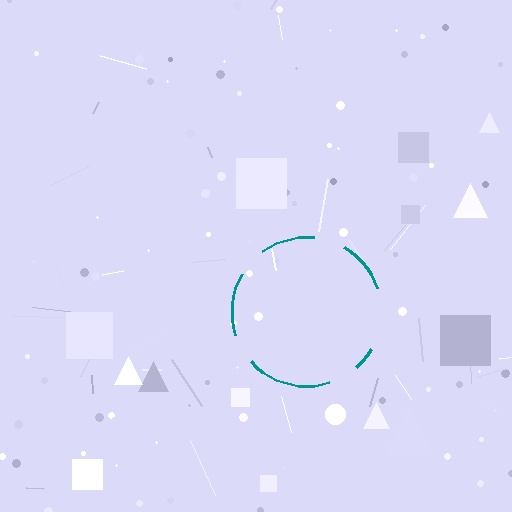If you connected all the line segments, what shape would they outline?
They would outline a circle.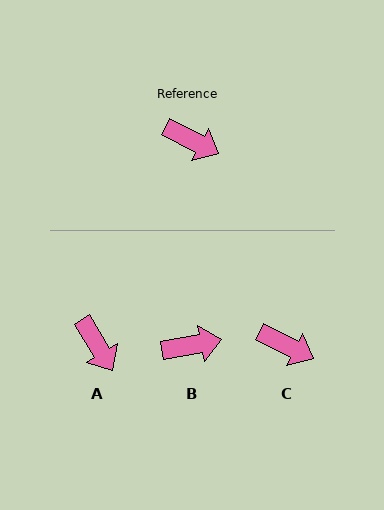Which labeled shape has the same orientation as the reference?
C.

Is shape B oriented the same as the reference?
No, it is off by about 37 degrees.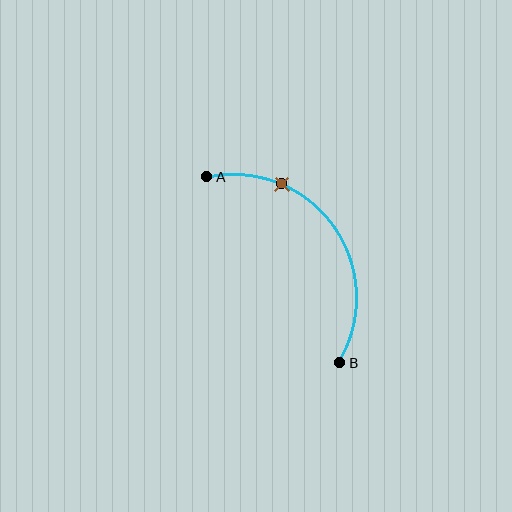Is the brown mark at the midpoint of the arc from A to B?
No. The brown mark lies on the arc but is closer to endpoint A. The arc midpoint would be at the point on the curve equidistant along the arc from both A and B.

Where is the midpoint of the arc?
The arc midpoint is the point on the curve farthest from the straight line joining A and B. It sits above and to the right of that line.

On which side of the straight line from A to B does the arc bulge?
The arc bulges above and to the right of the straight line connecting A and B.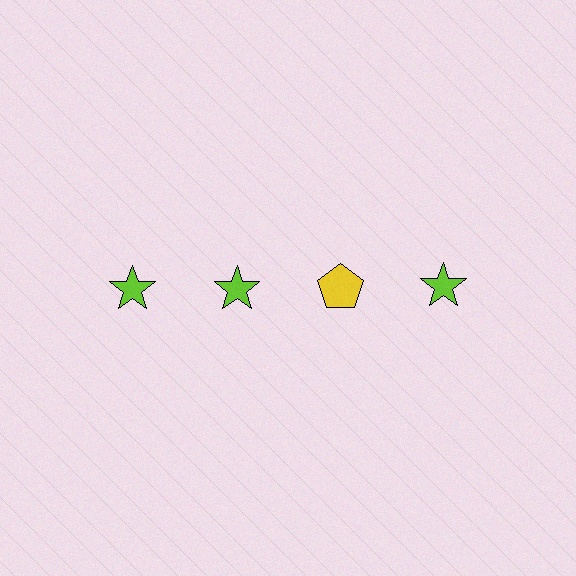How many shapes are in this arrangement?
There are 4 shapes arranged in a grid pattern.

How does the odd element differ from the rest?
It differs in both color (yellow instead of lime) and shape (pentagon instead of star).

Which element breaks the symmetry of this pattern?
The yellow pentagon in the top row, center column breaks the symmetry. All other shapes are lime stars.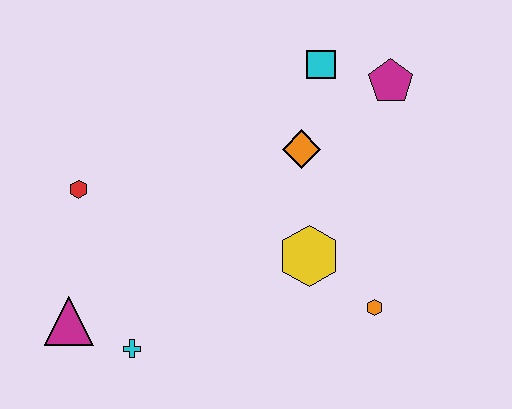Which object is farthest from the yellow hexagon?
The magenta triangle is farthest from the yellow hexagon.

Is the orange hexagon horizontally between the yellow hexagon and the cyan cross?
No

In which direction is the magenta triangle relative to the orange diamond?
The magenta triangle is to the left of the orange diamond.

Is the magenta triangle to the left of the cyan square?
Yes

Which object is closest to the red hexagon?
The magenta triangle is closest to the red hexagon.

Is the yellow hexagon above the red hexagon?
No